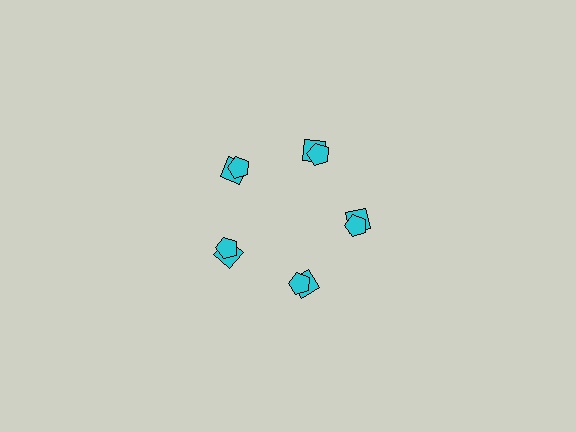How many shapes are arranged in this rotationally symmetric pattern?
There are 10 shapes, arranged in 5 groups of 2.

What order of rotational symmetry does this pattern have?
This pattern has 5-fold rotational symmetry.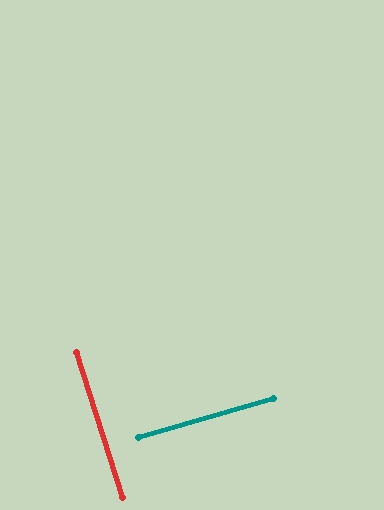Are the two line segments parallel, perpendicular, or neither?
Perpendicular — they meet at approximately 89°.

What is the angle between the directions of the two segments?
Approximately 89 degrees.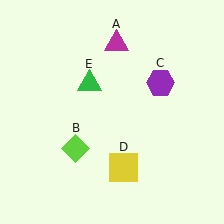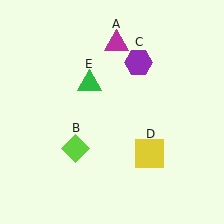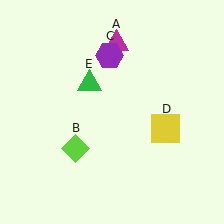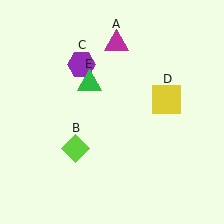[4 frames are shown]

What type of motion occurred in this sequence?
The purple hexagon (object C), yellow square (object D) rotated counterclockwise around the center of the scene.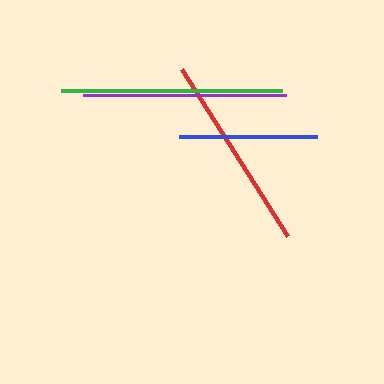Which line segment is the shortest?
The blue line is the shortest at approximately 138 pixels.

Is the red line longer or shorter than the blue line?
The red line is longer than the blue line.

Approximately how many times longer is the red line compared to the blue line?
The red line is approximately 1.4 times the length of the blue line.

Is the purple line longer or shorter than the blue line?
The purple line is longer than the blue line.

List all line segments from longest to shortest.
From longest to shortest: green, purple, red, blue.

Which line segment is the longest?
The green line is the longest at approximately 221 pixels.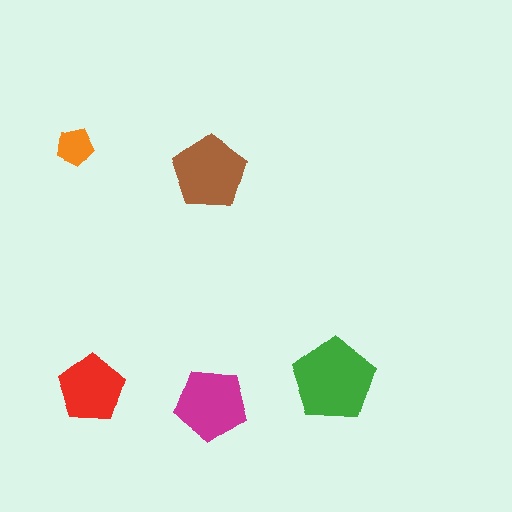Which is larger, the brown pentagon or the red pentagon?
The brown one.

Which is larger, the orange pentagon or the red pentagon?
The red one.